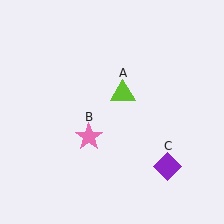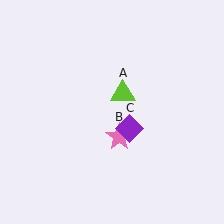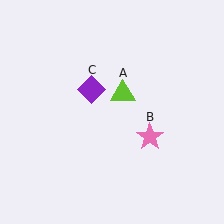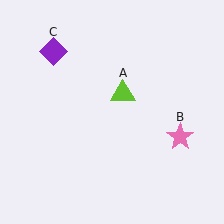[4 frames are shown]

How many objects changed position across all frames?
2 objects changed position: pink star (object B), purple diamond (object C).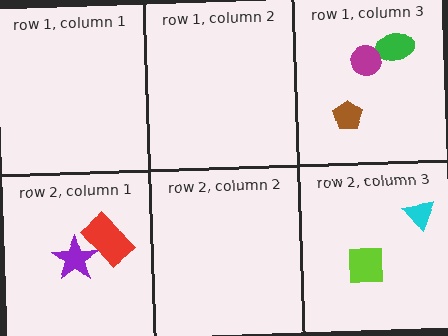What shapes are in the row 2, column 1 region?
The red rectangle, the purple star.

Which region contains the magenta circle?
The row 1, column 3 region.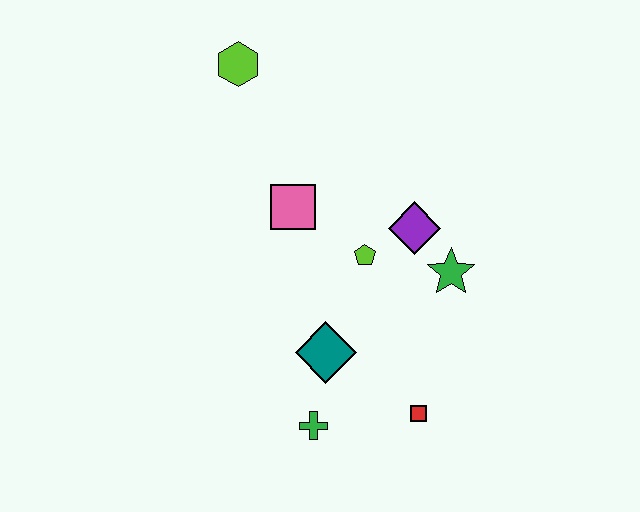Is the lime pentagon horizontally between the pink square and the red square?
Yes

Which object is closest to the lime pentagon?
The purple diamond is closest to the lime pentagon.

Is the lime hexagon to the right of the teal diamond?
No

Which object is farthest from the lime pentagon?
The lime hexagon is farthest from the lime pentagon.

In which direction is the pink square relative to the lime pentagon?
The pink square is to the left of the lime pentagon.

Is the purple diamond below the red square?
No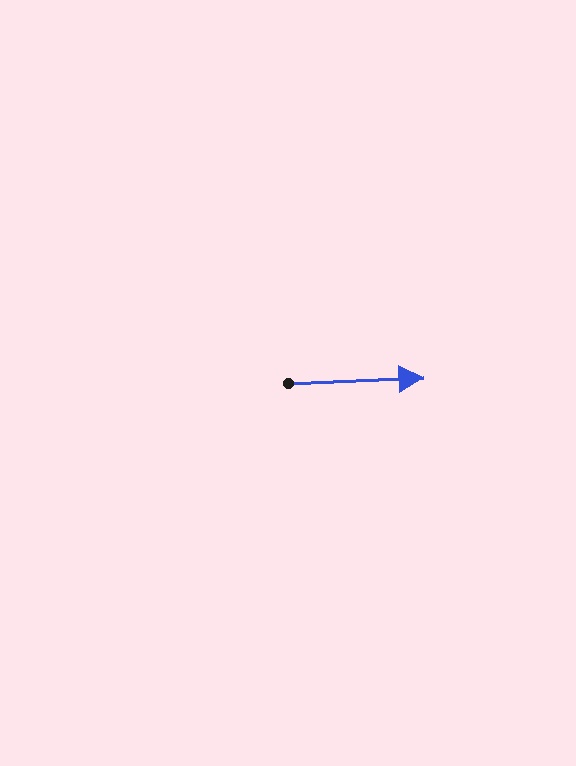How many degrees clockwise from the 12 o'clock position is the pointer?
Approximately 88 degrees.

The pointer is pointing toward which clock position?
Roughly 3 o'clock.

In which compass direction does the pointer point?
East.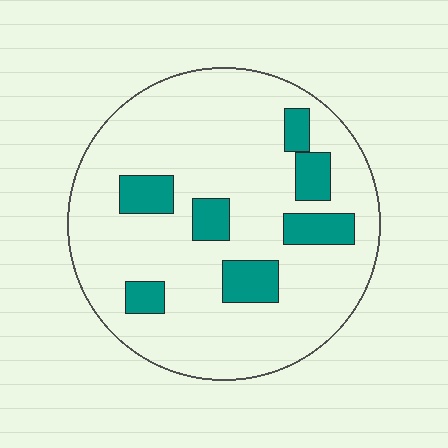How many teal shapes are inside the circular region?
7.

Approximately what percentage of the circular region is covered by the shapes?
Approximately 15%.